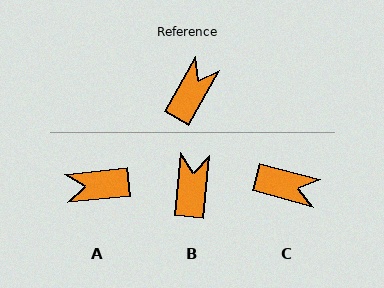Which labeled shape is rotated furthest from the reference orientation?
A, about 125 degrees away.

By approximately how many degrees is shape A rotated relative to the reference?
Approximately 125 degrees counter-clockwise.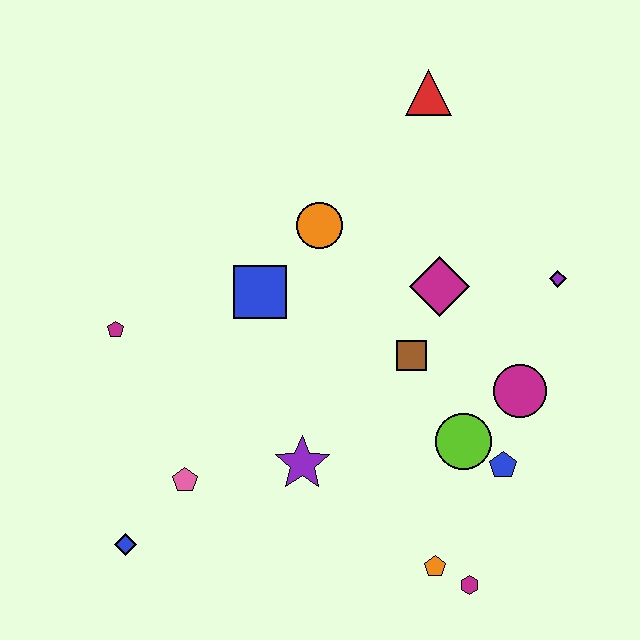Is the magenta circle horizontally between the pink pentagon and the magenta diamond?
No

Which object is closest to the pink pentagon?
The blue diamond is closest to the pink pentagon.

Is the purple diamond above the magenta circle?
Yes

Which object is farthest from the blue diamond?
The red triangle is farthest from the blue diamond.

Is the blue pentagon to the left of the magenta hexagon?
No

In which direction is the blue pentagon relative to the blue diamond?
The blue pentagon is to the right of the blue diamond.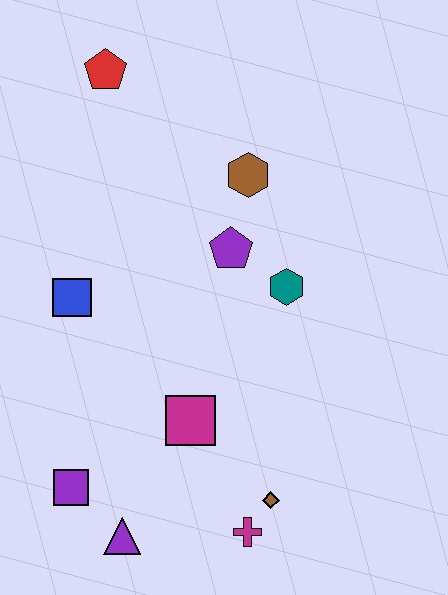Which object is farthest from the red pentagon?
The magenta cross is farthest from the red pentagon.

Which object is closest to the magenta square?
The brown diamond is closest to the magenta square.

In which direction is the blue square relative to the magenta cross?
The blue square is above the magenta cross.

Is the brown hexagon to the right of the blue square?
Yes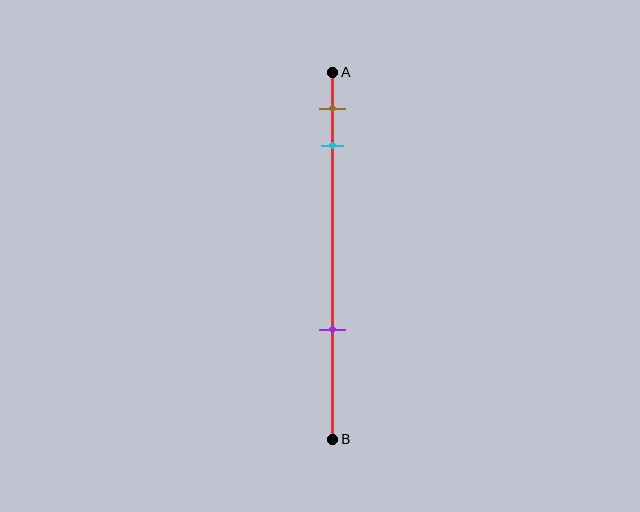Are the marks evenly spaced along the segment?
No, the marks are not evenly spaced.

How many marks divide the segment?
There are 3 marks dividing the segment.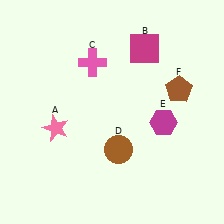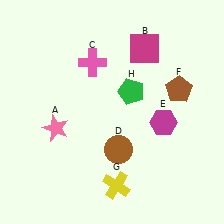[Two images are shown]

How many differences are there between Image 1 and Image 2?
There are 2 differences between the two images.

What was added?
A yellow cross (G), a green pentagon (H) were added in Image 2.